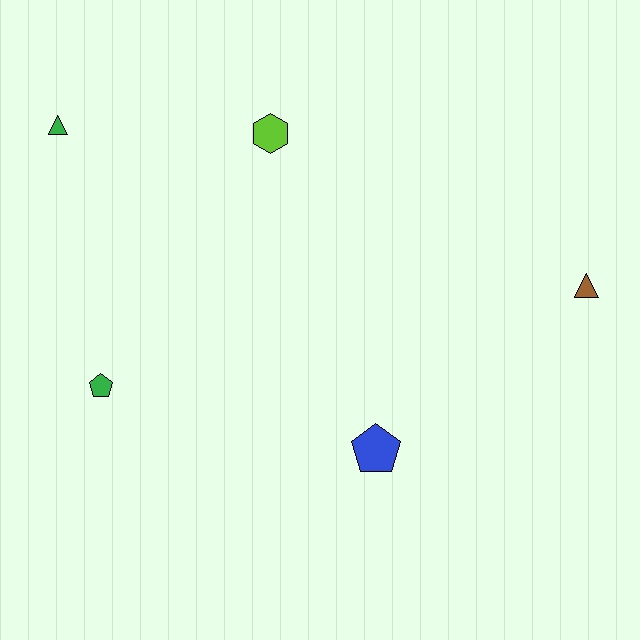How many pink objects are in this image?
There are no pink objects.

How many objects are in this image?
There are 5 objects.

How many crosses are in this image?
There are no crosses.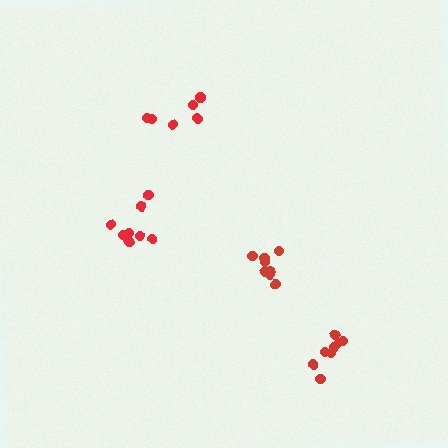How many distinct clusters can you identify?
There are 4 distinct clusters.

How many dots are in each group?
Group 1: 7 dots, Group 2: 8 dots, Group 3: 9 dots, Group 4: 8 dots (32 total).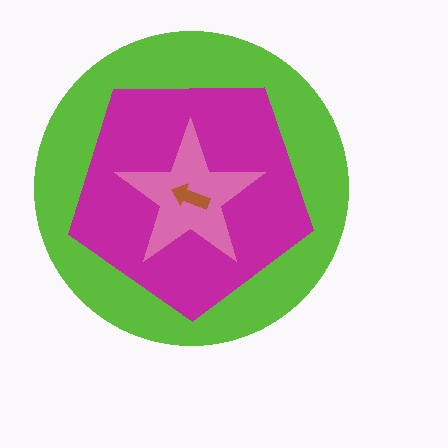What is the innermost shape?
The brown arrow.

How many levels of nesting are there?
4.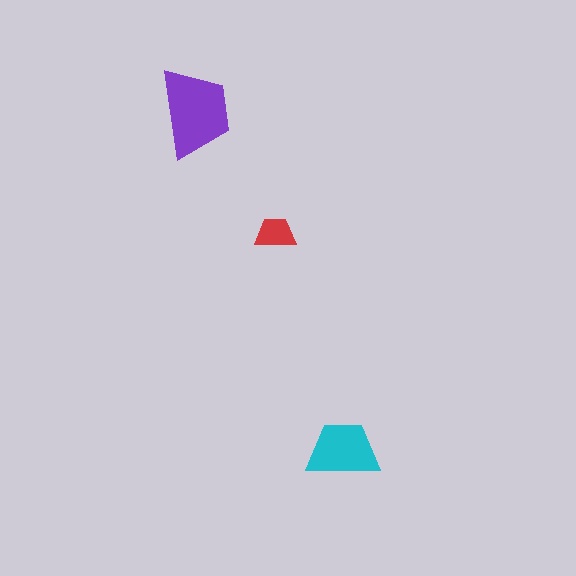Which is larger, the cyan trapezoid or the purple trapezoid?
The purple one.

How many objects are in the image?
There are 3 objects in the image.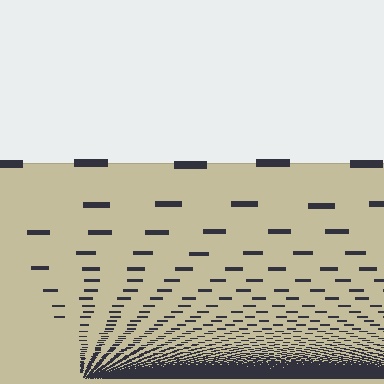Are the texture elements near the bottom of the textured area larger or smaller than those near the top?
Smaller. The gradient is inverted — elements near the bottom are smaller and denser.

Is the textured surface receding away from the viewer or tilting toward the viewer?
The surface appears to tilt toward the viewer. Texture elements get larger and sparser toward the top.